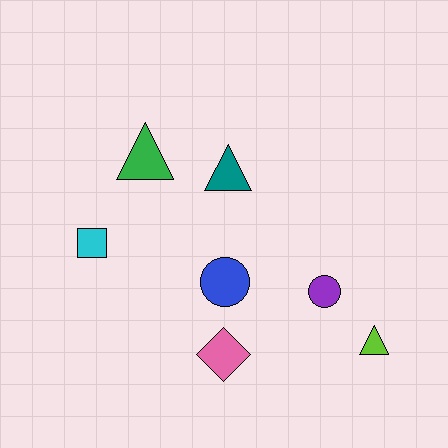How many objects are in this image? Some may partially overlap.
There are 7 objects.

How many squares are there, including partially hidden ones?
There is 1 square.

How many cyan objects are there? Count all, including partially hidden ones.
There is 1 cyan object.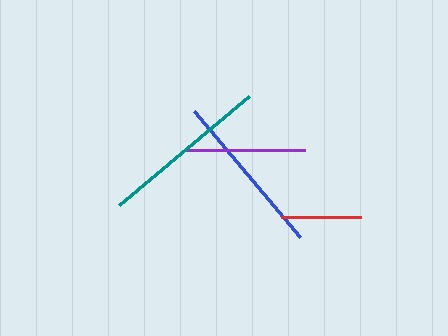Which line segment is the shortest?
The red line is the shortest at approximately 80 pixels.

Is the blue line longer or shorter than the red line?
The blue line is longer than the red line.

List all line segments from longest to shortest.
From longest to shortest: teal, blue, purple, red.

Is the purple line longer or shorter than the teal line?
The teal line is longer than the purple line.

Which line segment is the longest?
The teal line is the longest at approximately 169 pixels.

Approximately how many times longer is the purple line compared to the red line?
The purple line is approximately 1.5 times the length of the red line.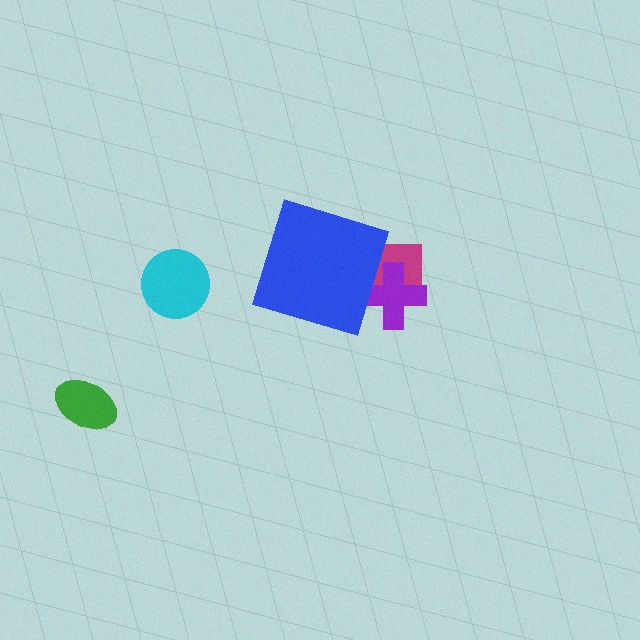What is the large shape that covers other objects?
A blue diamond.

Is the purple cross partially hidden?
Yes, the purple cross is partially hidden behind the blue diamond.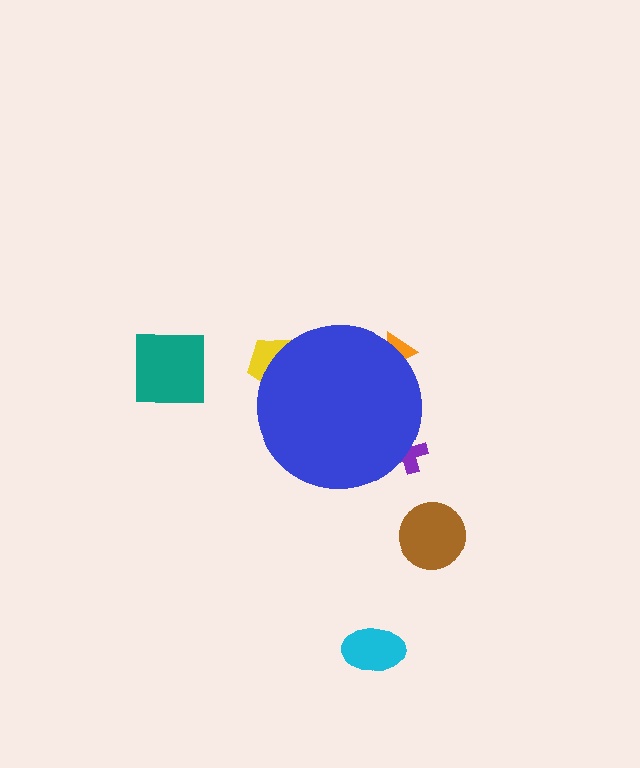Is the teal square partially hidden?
No, the teal square is fully visible.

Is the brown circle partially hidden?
No, the brown circle is fully visible.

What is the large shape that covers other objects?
A blue circle.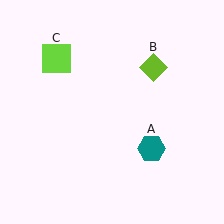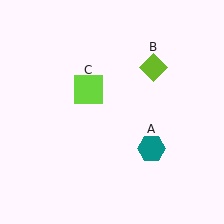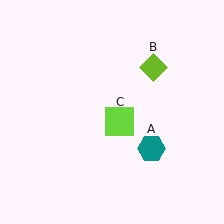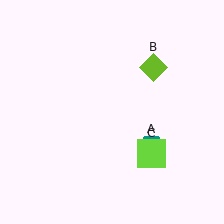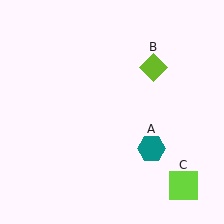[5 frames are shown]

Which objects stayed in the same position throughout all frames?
Teal hexagon (object A) and lime diamond (object B) remained stationary.